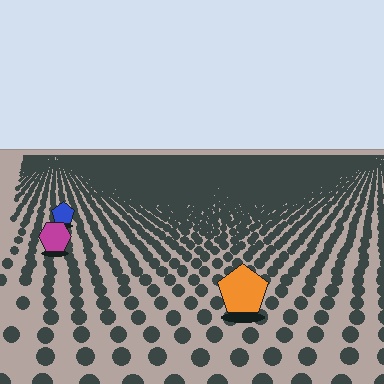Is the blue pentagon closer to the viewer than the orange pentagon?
No. The orange pentagon is closer — you can tell from the texture gradient: the ground texture is coarser near it.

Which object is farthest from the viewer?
The blue pentagon is farthest from the viewer. It appears smaller and the ground texture around it is denser.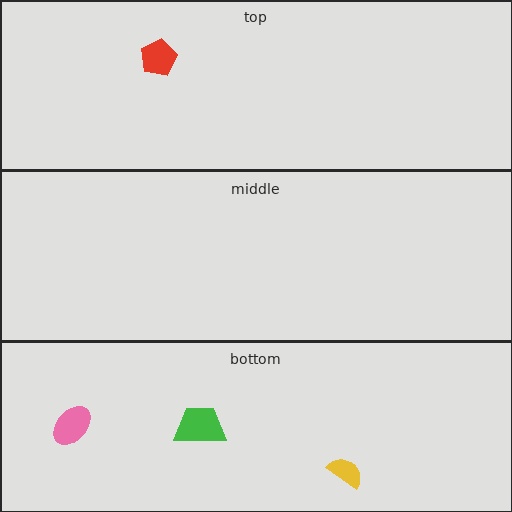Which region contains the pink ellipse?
The bottom region.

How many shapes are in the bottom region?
3.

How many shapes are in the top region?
1.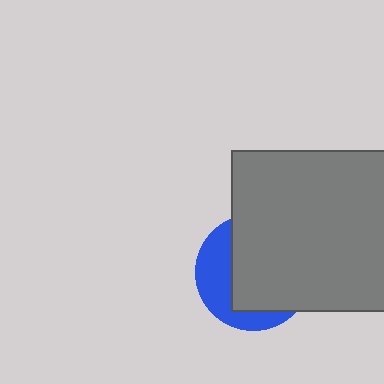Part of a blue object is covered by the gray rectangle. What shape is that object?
It is a circle.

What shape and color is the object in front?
The object in front is a gray rectangle.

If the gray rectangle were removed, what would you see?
You would see the complete blue circle.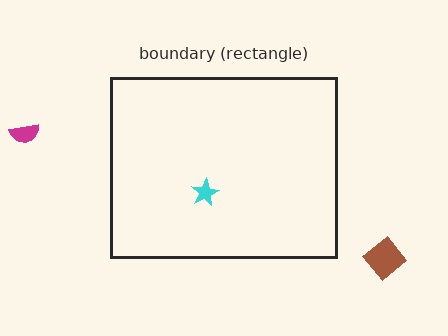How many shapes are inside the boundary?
1 inside, 2 outside.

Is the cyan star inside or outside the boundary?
Inside.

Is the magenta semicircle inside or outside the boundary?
Outside.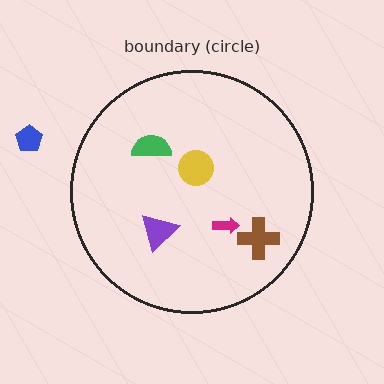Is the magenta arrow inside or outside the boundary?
Inside.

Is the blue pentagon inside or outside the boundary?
Outside.